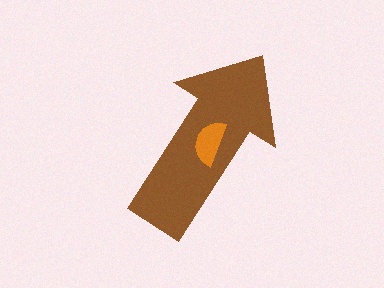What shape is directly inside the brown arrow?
The orange semicircle.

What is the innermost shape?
The orange semicircle.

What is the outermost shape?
The brown arrow.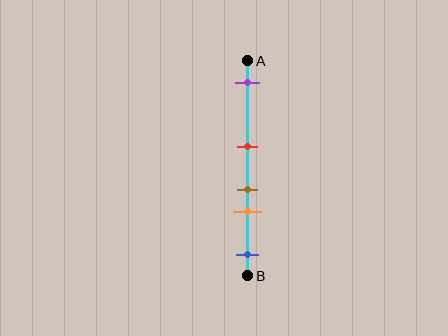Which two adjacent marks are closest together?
The brown and orange marks are the closest adjacent pair.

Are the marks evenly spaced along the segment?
No, the marks are not evenly spaced.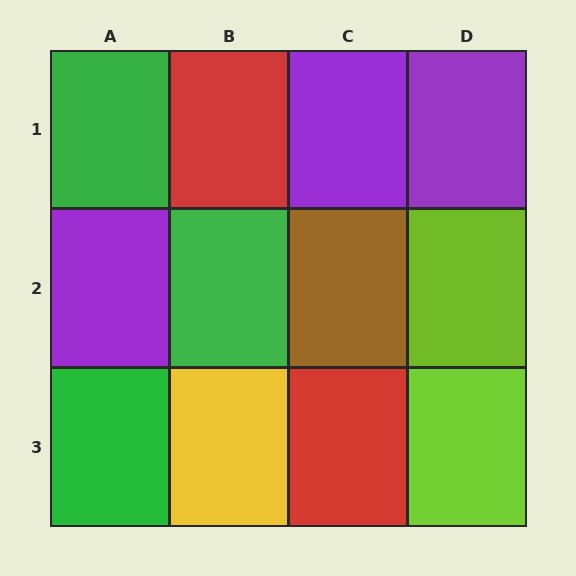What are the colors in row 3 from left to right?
Green, yellow, red, lime.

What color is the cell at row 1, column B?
Red.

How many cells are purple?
3 cells are purple.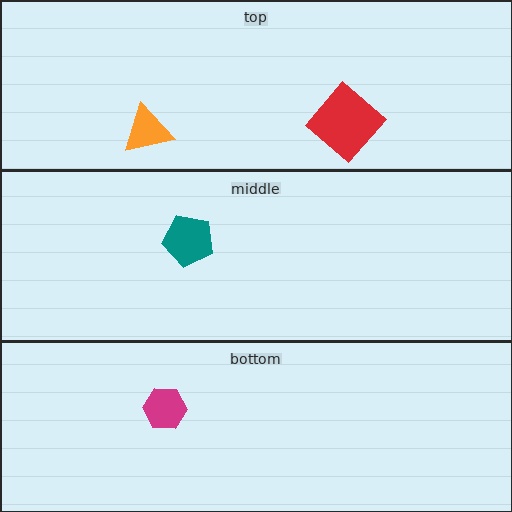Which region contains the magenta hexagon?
The bottom region.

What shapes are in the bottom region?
The magenta hexagon.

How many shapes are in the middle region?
1.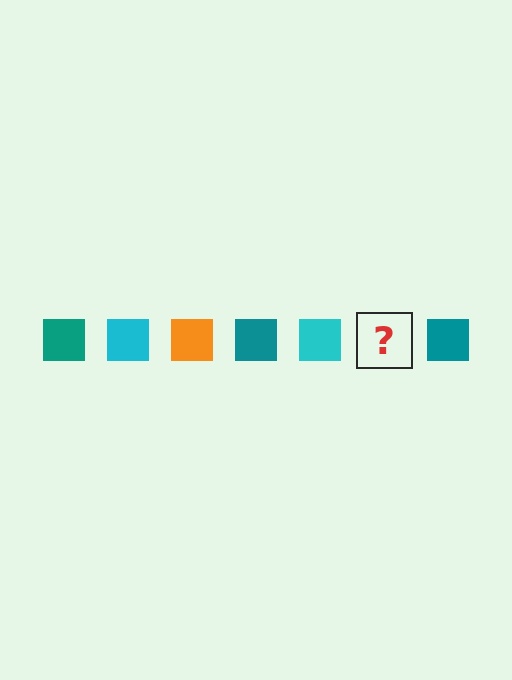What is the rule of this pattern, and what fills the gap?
The rule is that the pattern cycles through teal, cyan, orange squares. The gap should be filled with an orange square.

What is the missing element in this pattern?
The missing element is an orange square.